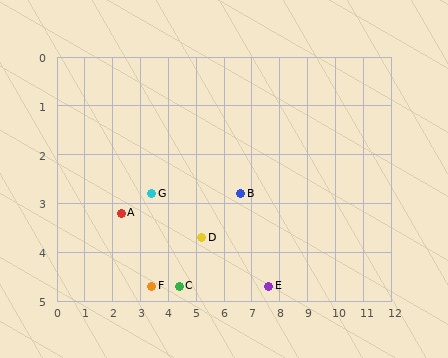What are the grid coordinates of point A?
Point A is at approximately (2.3, 3.2).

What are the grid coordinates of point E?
Point E is at approximately (7.6, 4.7).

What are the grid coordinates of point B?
Point B is at approximately (6.6, 2.8).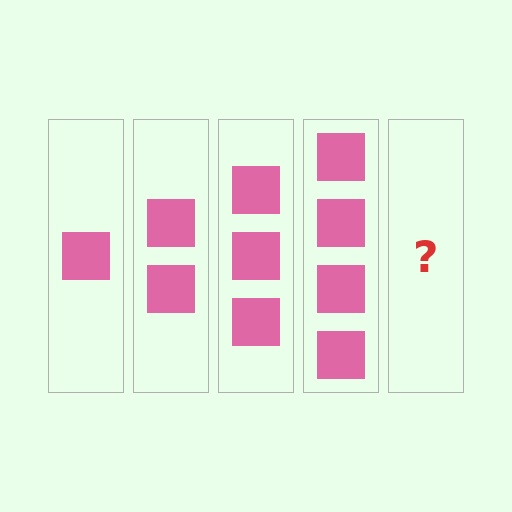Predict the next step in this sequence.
The next step is 5 squares.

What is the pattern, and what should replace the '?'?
The pattern is that each step adds one more square. The '?' should be 5 squares.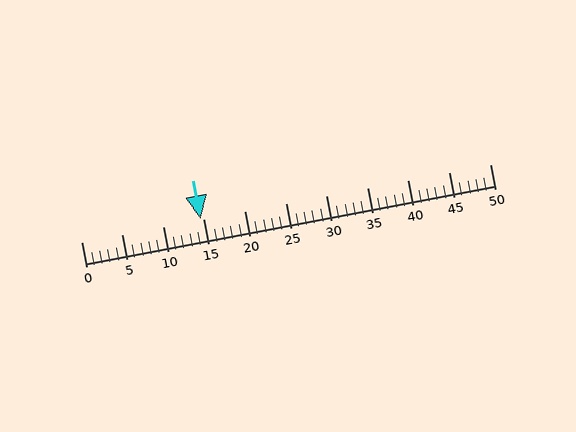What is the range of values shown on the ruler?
The ruler shows values from 0 to 50.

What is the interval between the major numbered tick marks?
The major tick marks are spaced 5 units apart.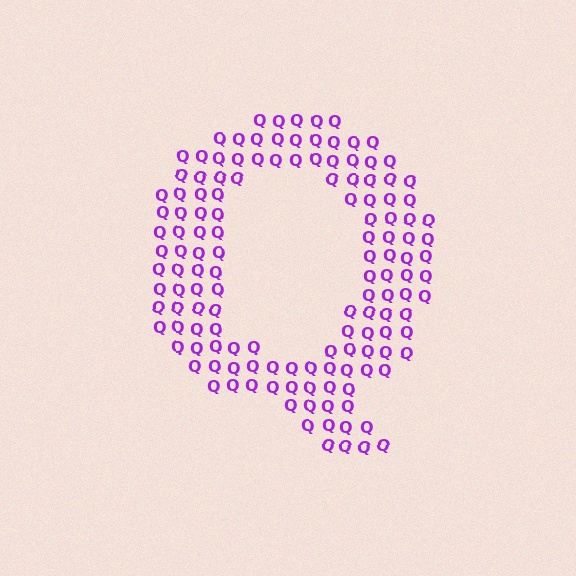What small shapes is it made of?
It is made of small letter Q's.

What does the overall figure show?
The overall figure shows the letter Q.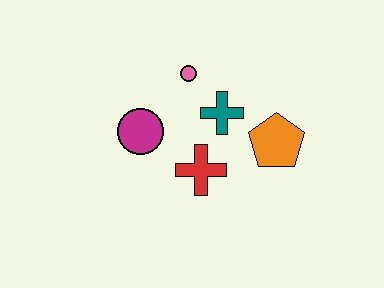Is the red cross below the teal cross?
Yes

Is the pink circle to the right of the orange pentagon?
No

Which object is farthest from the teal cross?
The magenta circle is farthest from the teal cross.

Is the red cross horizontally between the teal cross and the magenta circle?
Yes